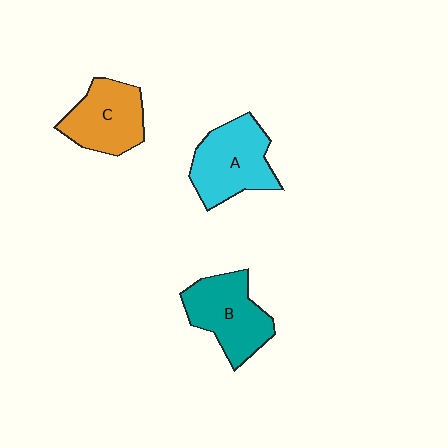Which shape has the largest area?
Shape A (cyan).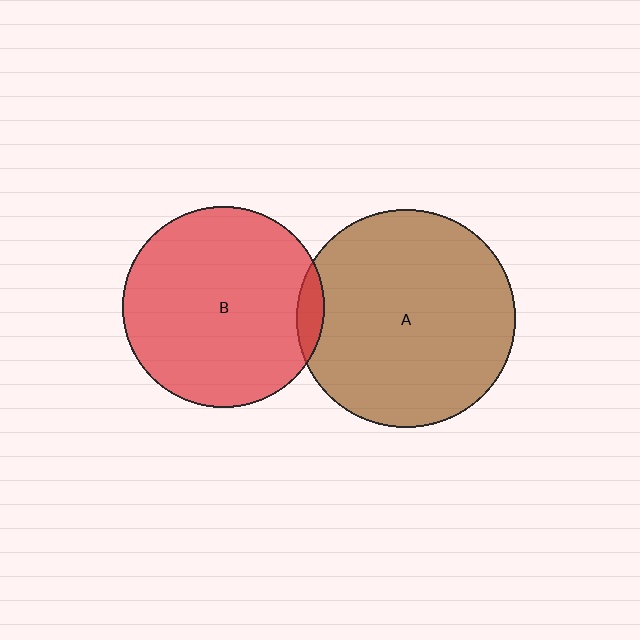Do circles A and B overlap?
Yes.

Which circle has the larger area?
Circle A (brown).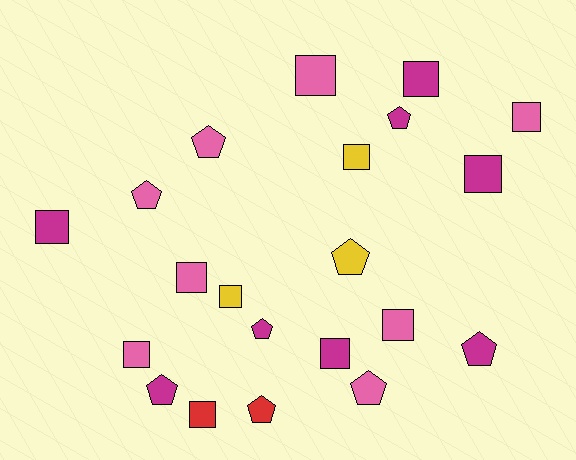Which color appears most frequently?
Magenta, with 8 objects.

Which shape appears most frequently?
Square, with 12 objects.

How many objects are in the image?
There are 21 objects.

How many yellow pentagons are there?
There is 1 yellow pentagon.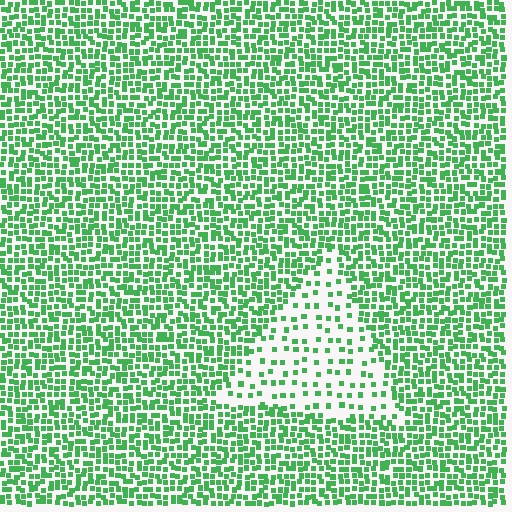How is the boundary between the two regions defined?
The boundary is defined by a change in element density (approximately 2.7x ratio). All elements are the same color, size, and shape.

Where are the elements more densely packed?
The elements are more densely packed outside the triangle boundary.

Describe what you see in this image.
The image contains small green elements arranged at two different densities. A triangle-shaped region is visible where the elements are less densely packed than the surrounding area.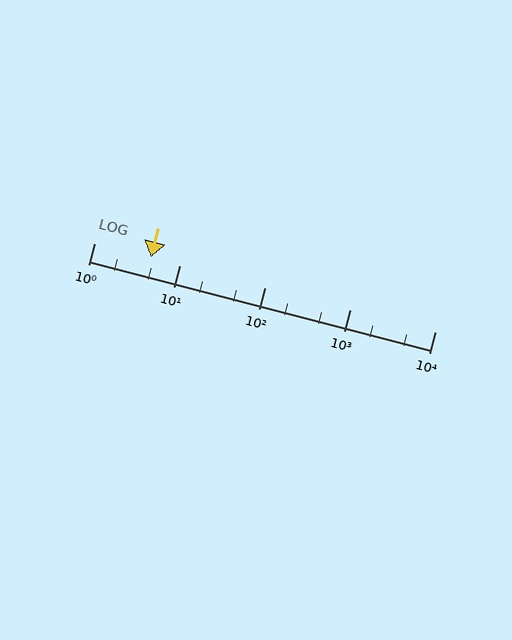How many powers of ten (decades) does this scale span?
The scale spans 4 decades, from 1 to 10000.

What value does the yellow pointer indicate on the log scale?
The pointer indicates approximately 4.6.